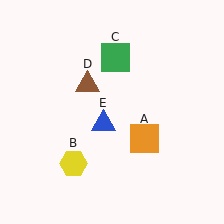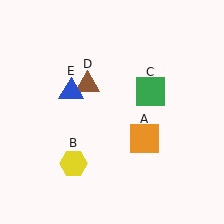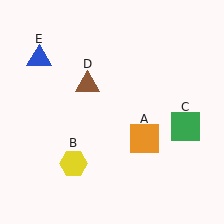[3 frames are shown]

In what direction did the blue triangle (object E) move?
The blue triangle (object E) moved up and to the left.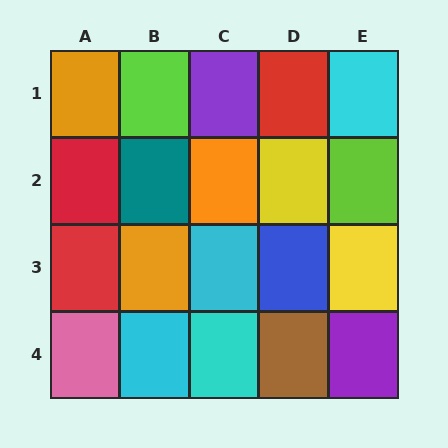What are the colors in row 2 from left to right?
Red, teal, orange, yellow, lime.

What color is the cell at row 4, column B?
Cyan.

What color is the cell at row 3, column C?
Cyan.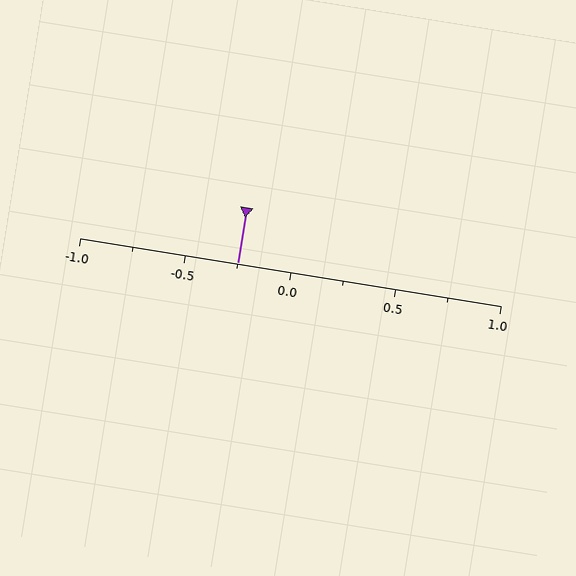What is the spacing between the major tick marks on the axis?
The major ticks are spaced 0.5 apart.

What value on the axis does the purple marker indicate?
The marker indicates approximately -0.25.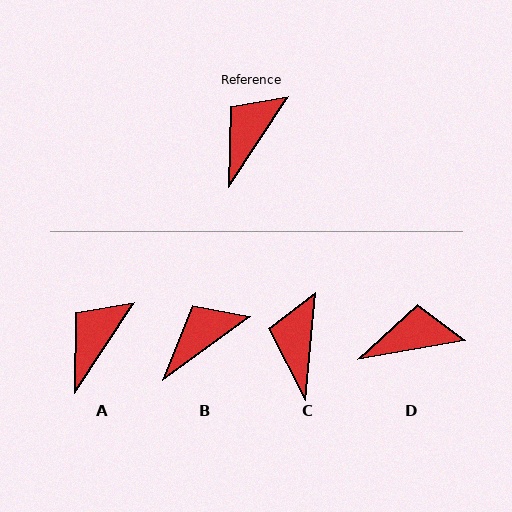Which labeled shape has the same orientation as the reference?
A.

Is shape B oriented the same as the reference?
No, it is off by about 21 degrees.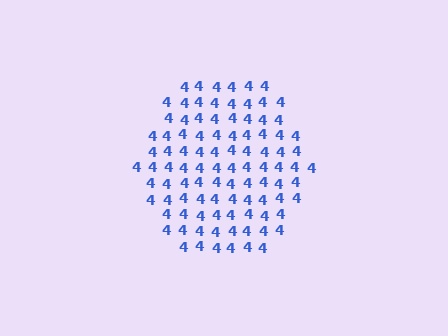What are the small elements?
The small elements are digit 4's.